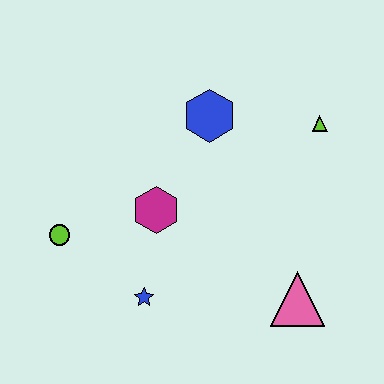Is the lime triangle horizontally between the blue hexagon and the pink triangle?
No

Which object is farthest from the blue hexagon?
The pink triangle is farthest from the blue hexagon.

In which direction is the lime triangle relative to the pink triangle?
The lime triangle is above the pink triangle.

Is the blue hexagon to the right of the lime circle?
Yes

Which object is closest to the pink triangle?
The blue star is closest to the pink triangle.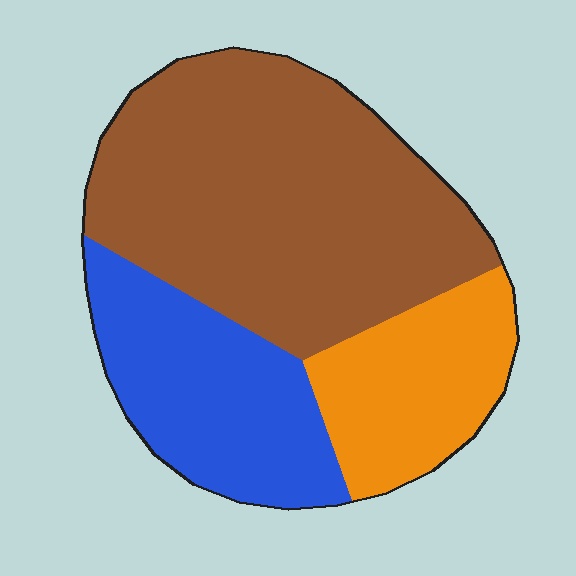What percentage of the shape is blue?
Blue covers roughly 25% of the shape.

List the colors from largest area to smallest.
From largest to smallest: brown, blue, orange.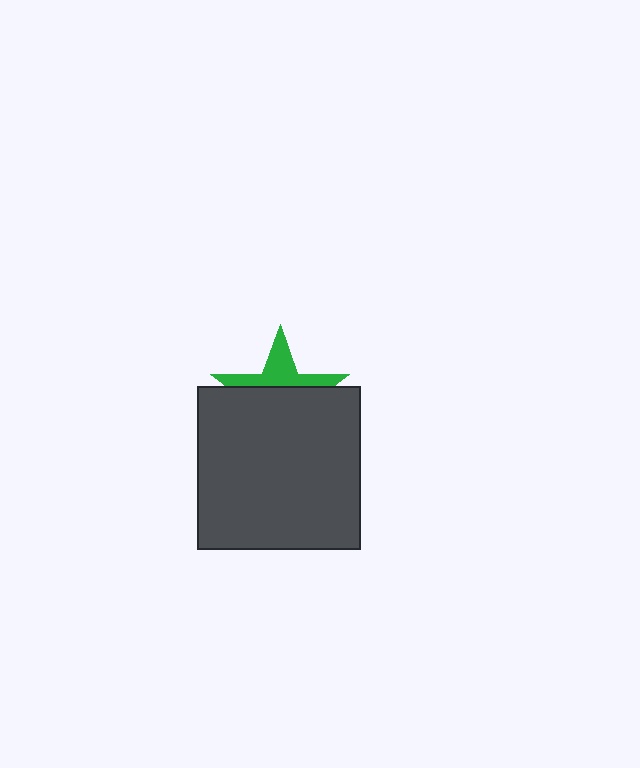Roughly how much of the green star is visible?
A small part of it is visible (roughly 37%).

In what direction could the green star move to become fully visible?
The green star could move up. That would shift it out from behind the dark gray square entirely.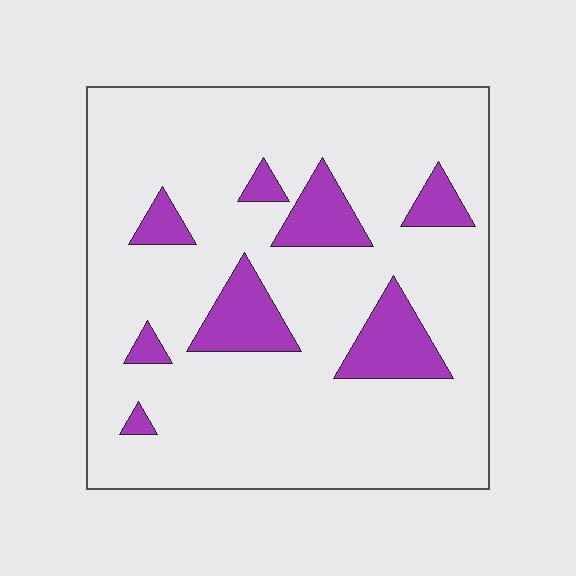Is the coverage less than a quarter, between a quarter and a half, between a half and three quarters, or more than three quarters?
Less than a quarter.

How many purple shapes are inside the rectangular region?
8.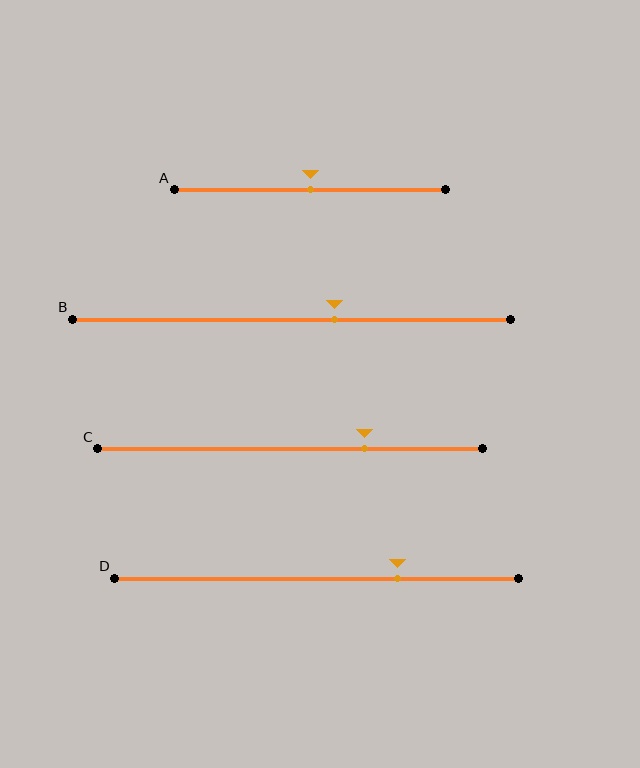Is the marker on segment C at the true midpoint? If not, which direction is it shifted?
No, the marker on segment C is shifted to the right by about 19% of the segment length.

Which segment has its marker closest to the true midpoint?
Segment A has its marker closest to the true midpoint.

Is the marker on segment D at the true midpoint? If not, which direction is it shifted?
No, the marker on segment D is shifted to the right by about 20% of the segment length.